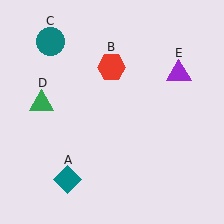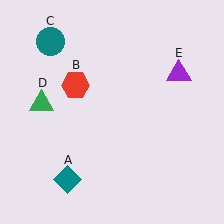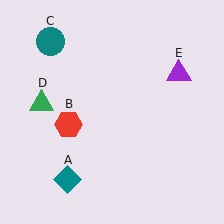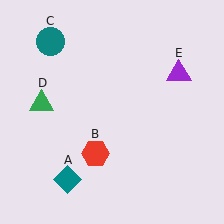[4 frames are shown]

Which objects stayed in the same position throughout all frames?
Teal diamond (object A) and teal circle (object C) and green triangle (object D) and purple triangle (object E) remained stationary.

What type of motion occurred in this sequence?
The red hexagon (object B) rotated counterclockwise around the center of the scene.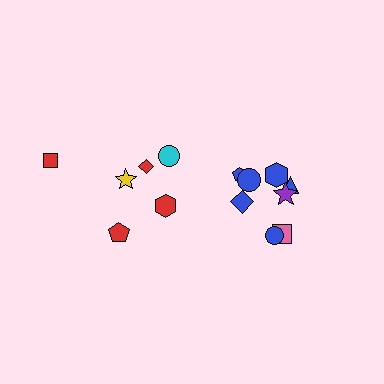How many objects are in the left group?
There are 6 objects.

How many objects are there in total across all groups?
There are 14 objects.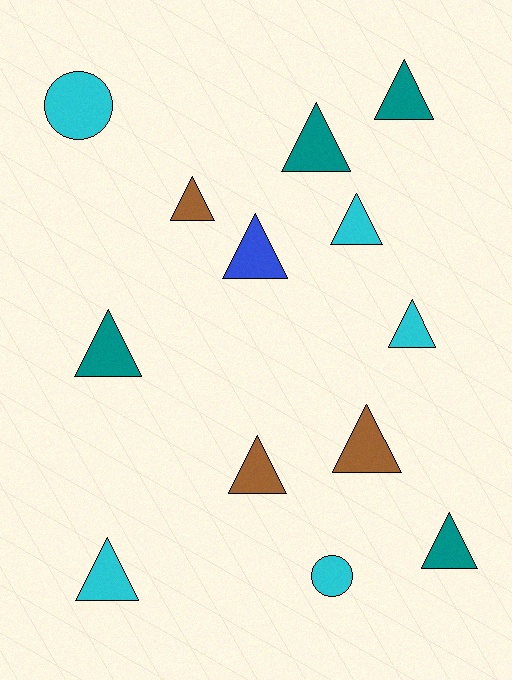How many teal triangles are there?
There are 4 teal triangles.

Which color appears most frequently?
Cyan, with 5 objects.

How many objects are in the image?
There are 13 objects.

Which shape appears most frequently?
Triangle, with 11 objects.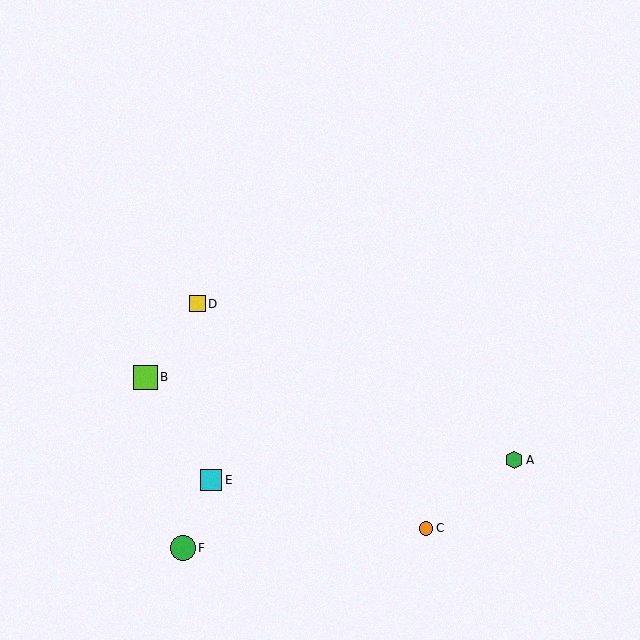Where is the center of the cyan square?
The center of the cyan square is at (211, 480).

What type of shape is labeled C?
Shape C is an orange circle.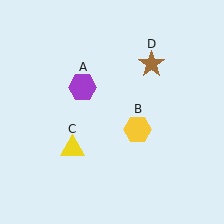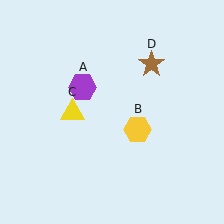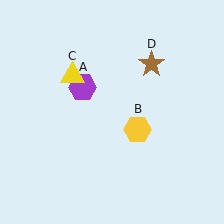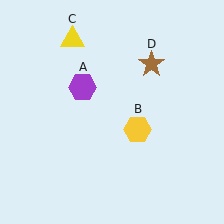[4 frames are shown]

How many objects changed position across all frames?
1 object changed position: yellow triangle (object C).